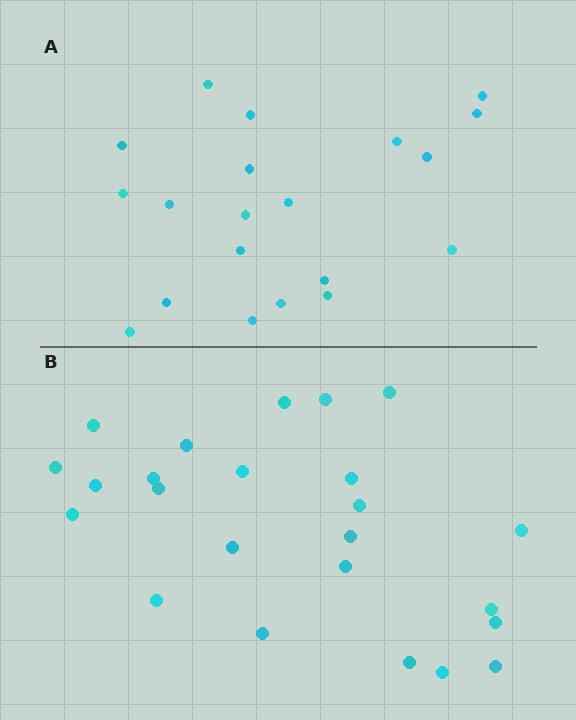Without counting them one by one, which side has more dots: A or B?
Region B (the bottom region) has more dots.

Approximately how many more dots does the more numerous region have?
Region B has about 4 more dots than region A.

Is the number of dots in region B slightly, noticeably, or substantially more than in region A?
Region B has only slightly more — the two regions are fairly close. The ratio is roughly 1.2 to 1.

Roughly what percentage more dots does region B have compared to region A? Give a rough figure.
About 20% more.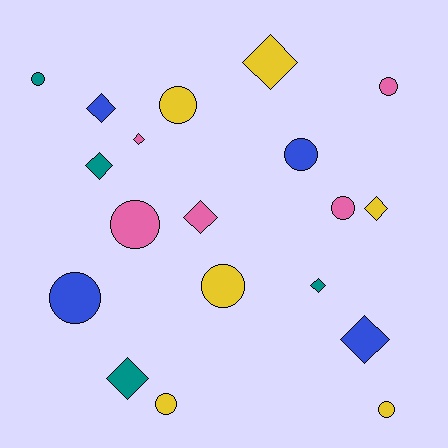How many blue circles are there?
There are 2 blue circles.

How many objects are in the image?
There are 19 objects.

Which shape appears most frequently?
Circle, with 10 objects.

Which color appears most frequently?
Yellow, with 6 objects.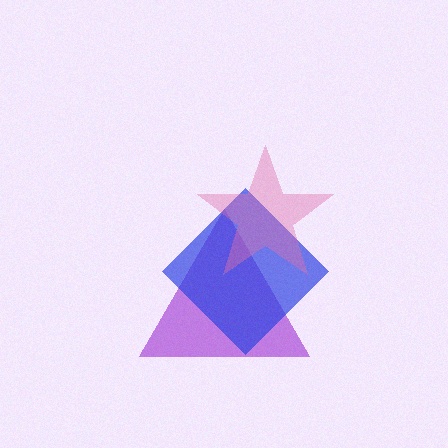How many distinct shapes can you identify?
There are 3 distinct shapes: a purple triangle, a blue diamond, a pink star.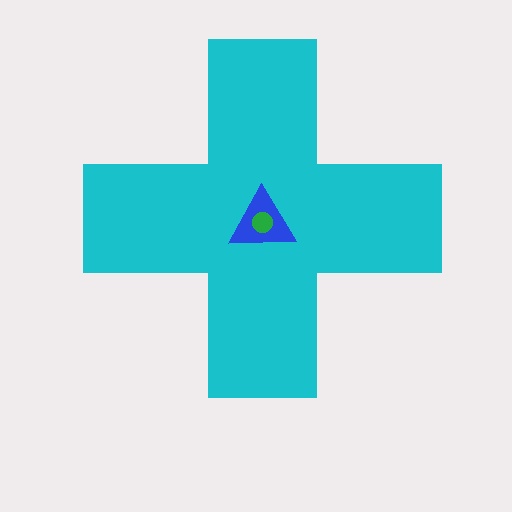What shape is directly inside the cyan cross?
The blue triangle.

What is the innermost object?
The green circle.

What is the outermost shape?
The cyan cross.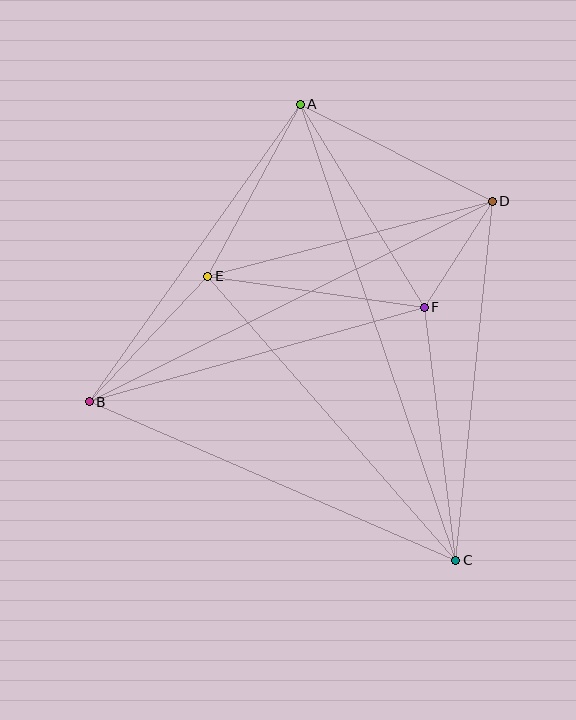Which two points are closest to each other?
Points D and F are closest to each other.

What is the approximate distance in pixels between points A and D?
The distance between A and D is approximately 215 pixels.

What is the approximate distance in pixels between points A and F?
The distance between A and F is approximately 238 pixels.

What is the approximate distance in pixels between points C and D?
The distance between C and D is approximately 361 pixels.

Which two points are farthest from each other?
Points A and C are farthest from each other.